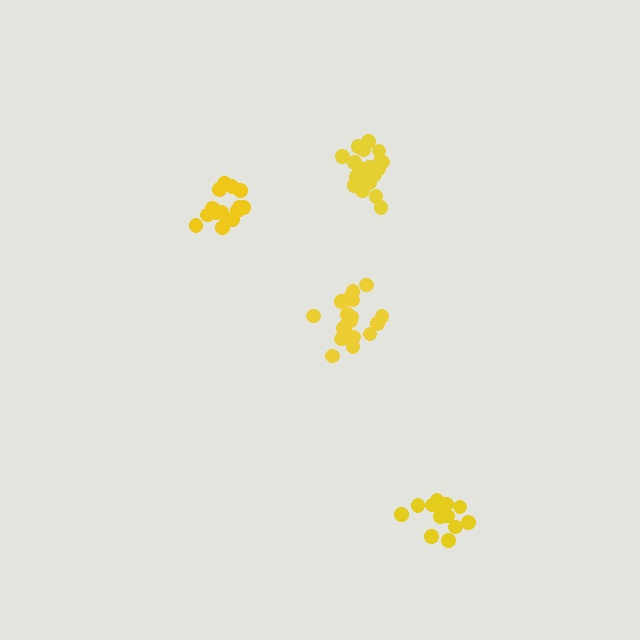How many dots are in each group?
Group 1: 19 dots, Group 2: 14 dots, Group 3: 20 dots, Group 4: 14 dots (67 total).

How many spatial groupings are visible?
There are 4 spatial groupings.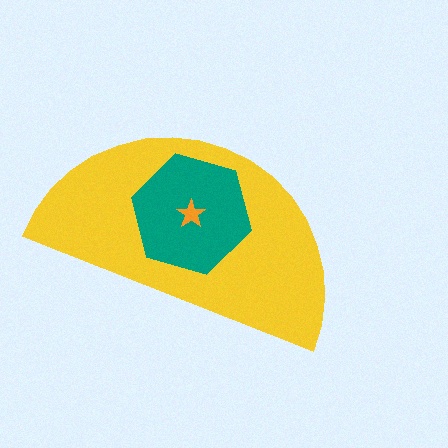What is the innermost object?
The orange star.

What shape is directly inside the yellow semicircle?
The teal hexagon.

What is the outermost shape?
The yellow semicircle.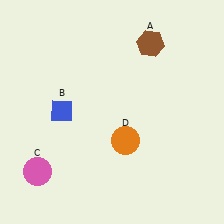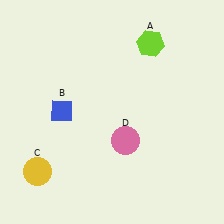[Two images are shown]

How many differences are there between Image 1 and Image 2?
There are 3 differences between the two images.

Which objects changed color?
A changed from brown to lime. C changed from pink to yellow. D changed from orange to pink.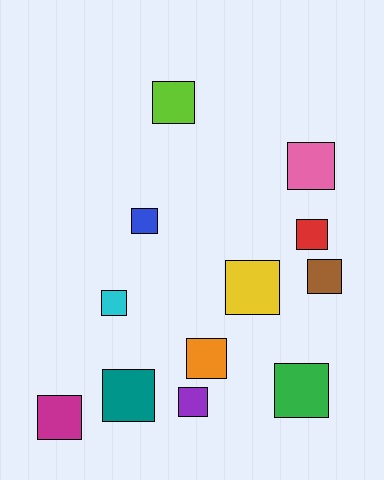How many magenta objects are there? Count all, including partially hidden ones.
There is 1 magenta object.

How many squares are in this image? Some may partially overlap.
There are 12 squares.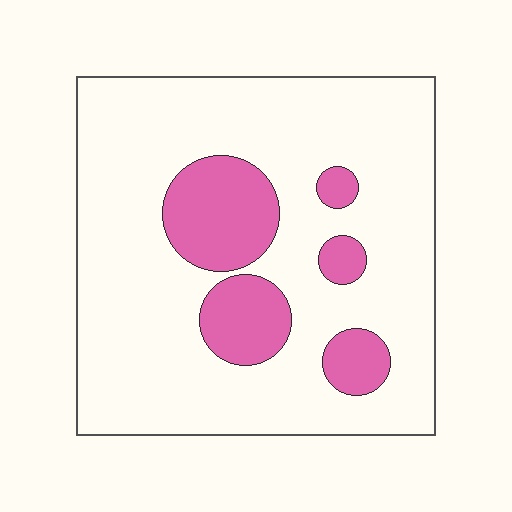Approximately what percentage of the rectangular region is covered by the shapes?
Approximately 20%.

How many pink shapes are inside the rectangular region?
5.